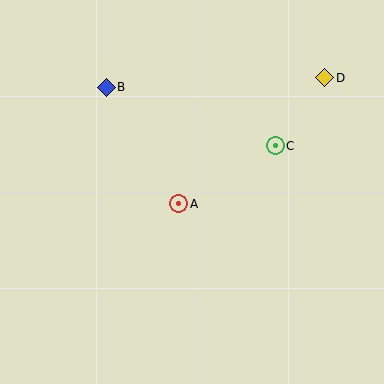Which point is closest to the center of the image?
Point A at (179, 204) is closest to the center.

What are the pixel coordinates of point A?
Point A is at (179, 204).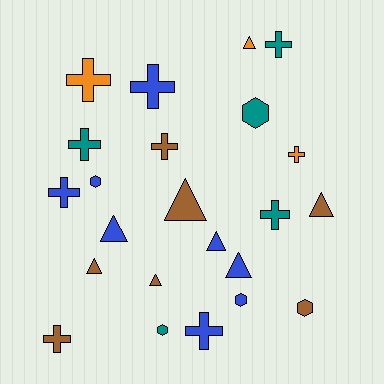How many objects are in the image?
There are 23 objects.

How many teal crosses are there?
There are 3 teal crosses.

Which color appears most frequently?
Blue, with 8 objects.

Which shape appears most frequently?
Cross, with 10 objects.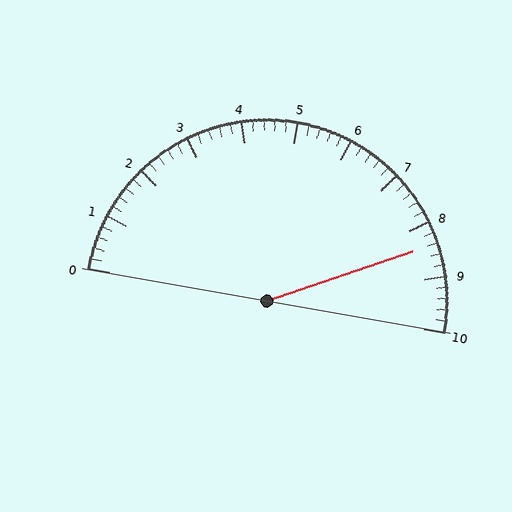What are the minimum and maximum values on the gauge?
The gauge ranges from 0 to 10.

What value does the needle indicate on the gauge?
The needle indicates approximately 8.4.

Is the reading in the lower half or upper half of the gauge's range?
The reading is in the upper half of the range (0 to 10).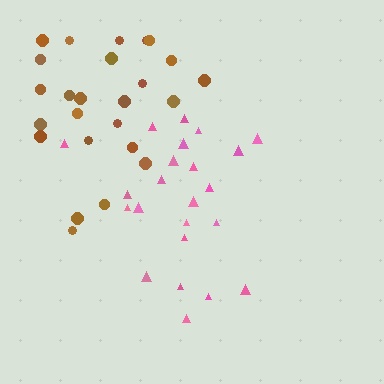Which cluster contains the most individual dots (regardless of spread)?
Brown (25).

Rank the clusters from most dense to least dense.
pink, brown.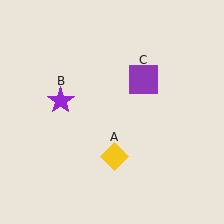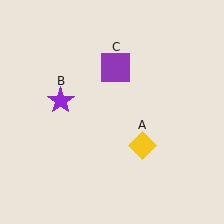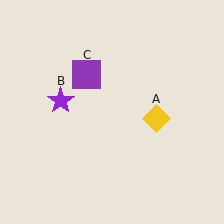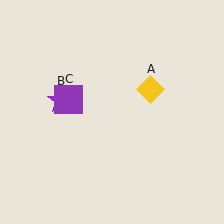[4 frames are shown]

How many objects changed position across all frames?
2 objects changed position: yellow diamond (object A), purple square (object C).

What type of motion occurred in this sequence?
The yellow diamond (object A), purple square (object C) rotated counterclockwise around the center of the scene.